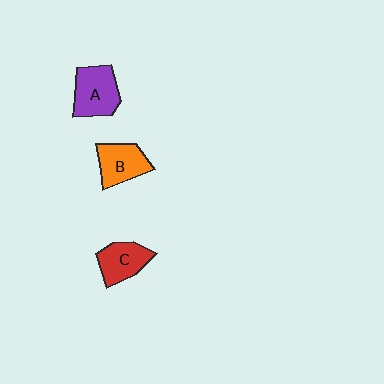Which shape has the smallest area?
Shape C (red).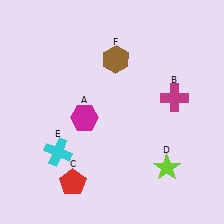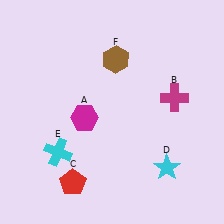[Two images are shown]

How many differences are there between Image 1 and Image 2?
There is 1 difference between the two images.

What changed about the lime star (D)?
In Image 1, D is lime. In Image 2, it changed to cyan.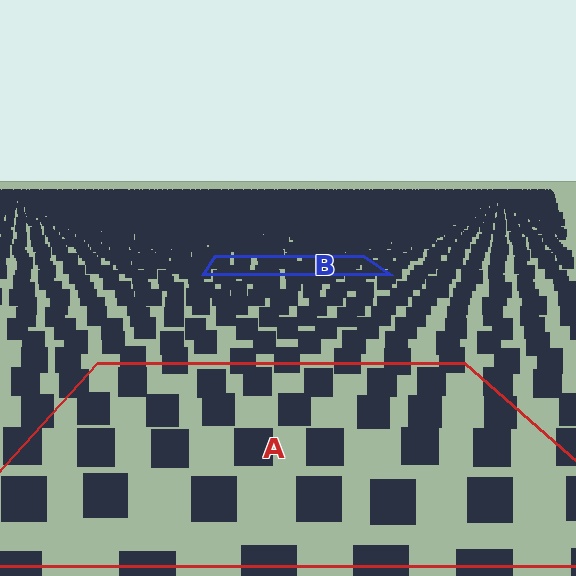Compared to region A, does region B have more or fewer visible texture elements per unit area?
Region B has more texture elements per unit area — they are packed more densely because it is farther away.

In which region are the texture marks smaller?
The texture marks are smaller in region B, because it is farther away.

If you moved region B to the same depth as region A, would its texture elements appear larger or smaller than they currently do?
They would appear larger. At a closer depth, the same texture elements are projected at a bigger on-screen size.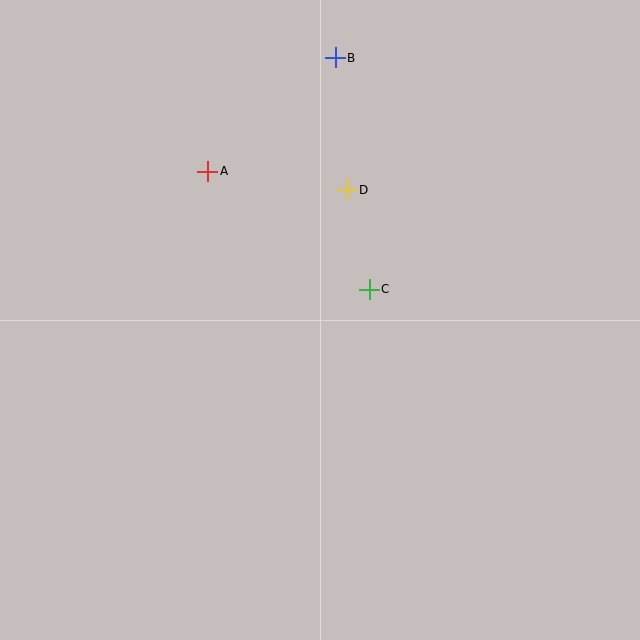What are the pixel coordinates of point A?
Point A is at (208, 171).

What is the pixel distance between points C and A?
The distance between C and A is 200 pixels.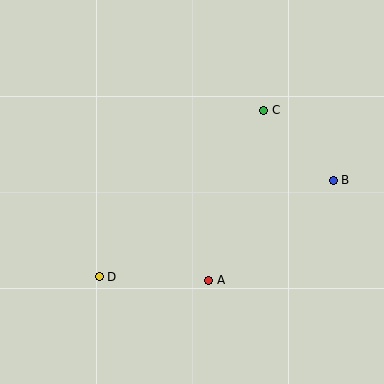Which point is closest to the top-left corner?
Point C is closest to the top-left corner.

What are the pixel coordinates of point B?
Point B is at (333, 180).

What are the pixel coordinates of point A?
Point A is at (209, 280).